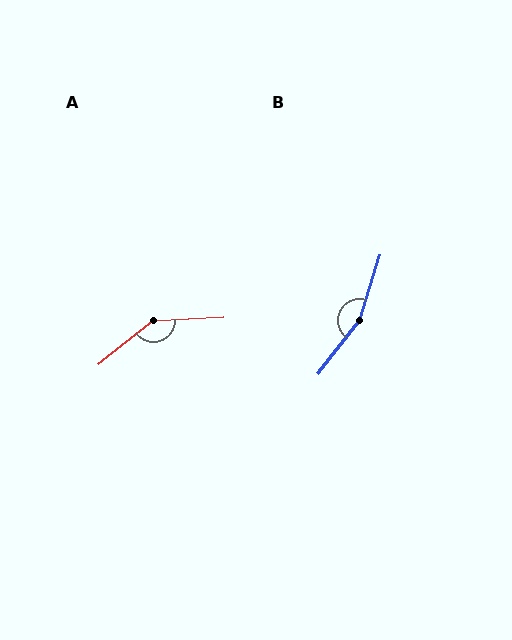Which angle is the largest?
B, at approximately 160 degrees.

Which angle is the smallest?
A, at approximately 144 degrees.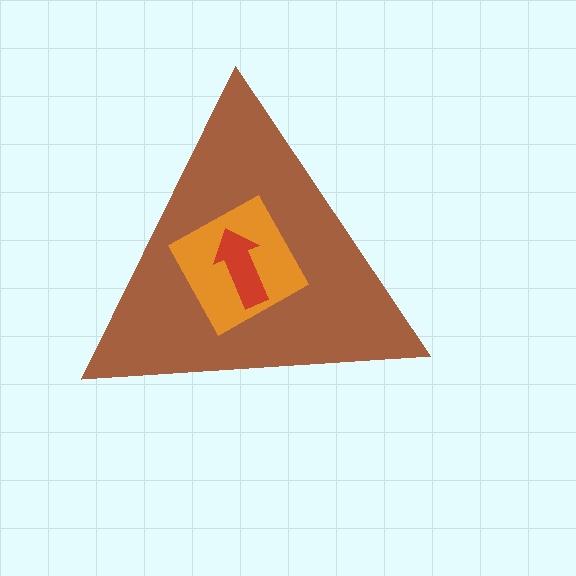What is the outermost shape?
The brown triangle.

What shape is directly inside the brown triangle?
The orange square.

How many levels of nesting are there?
3.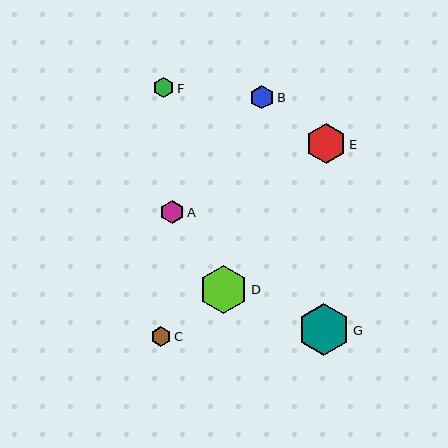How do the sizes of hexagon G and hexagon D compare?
Hexagon G and hexagon D are approximately the same size.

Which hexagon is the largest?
Hexagon G is the largest with a size of approximately 51 pixels.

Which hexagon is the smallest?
Hexagon C is the smallest with a size of approximately 20 pixels.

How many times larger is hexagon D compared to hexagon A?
Hexagon D is approximately 2.0 times the size of hexagon A.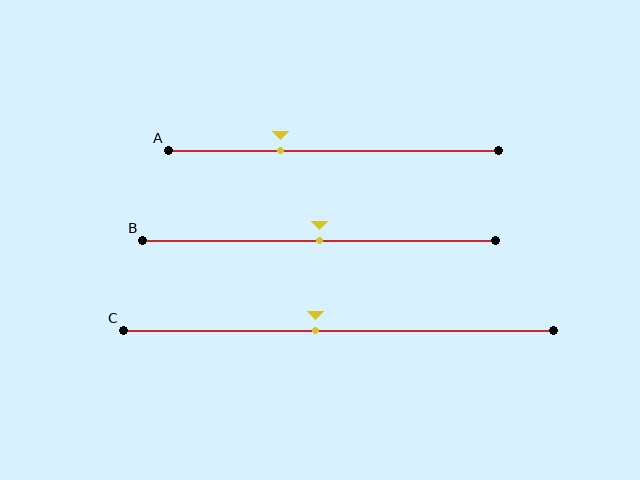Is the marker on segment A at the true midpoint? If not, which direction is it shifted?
No, the marker on segment A is shifted to the left by about 16% of the segment length.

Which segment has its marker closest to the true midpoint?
Segment B has its marker closest to the true midpoint.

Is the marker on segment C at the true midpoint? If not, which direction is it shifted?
No, the marker on segment C is shifted to the left by about 5% of the segment length.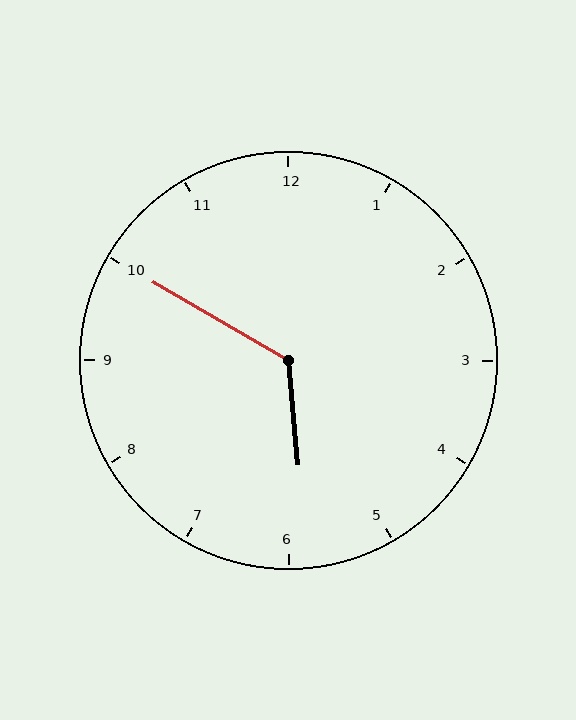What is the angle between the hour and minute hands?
Approximately 125 degrees.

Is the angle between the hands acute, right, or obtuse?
It is obtuse.